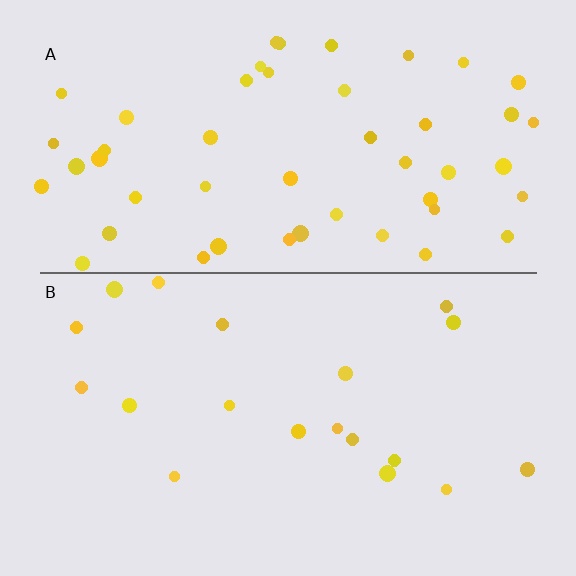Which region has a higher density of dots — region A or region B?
A (the top).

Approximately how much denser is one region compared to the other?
Approximately 2.6× — region A over region B.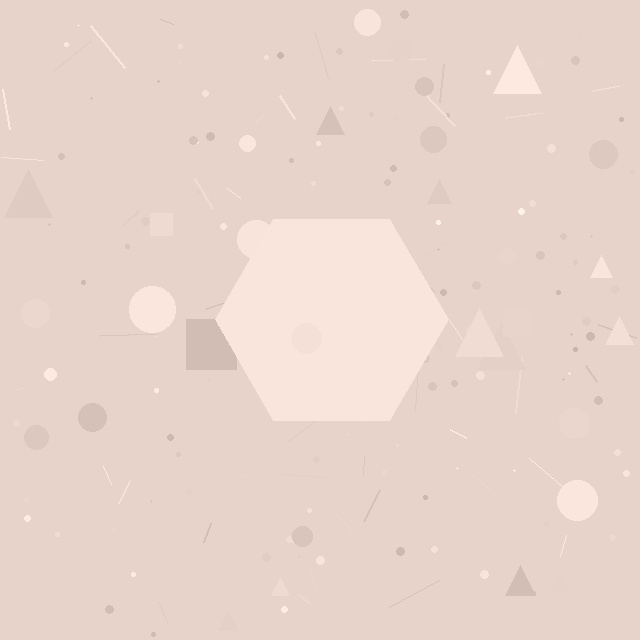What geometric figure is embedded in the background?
A hexagon is embedded in the background.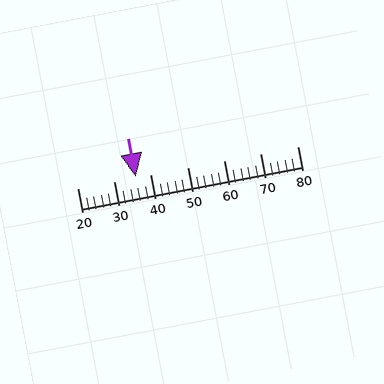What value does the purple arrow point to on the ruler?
The purple arrow points to approximately 36.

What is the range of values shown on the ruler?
The ruler shows values from 20 to 80.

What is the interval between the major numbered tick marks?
The major tick marks are spaced 10 units apart.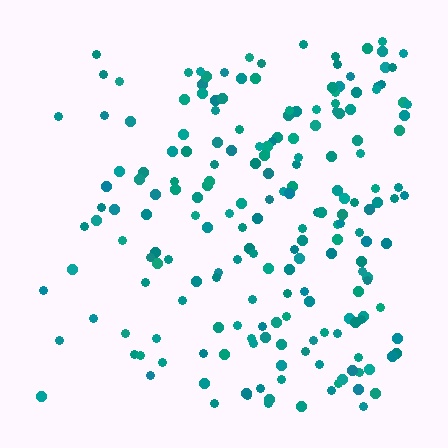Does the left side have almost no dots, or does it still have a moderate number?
Still a moderate number, just noticeably fewer than the right.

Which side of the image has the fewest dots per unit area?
The left.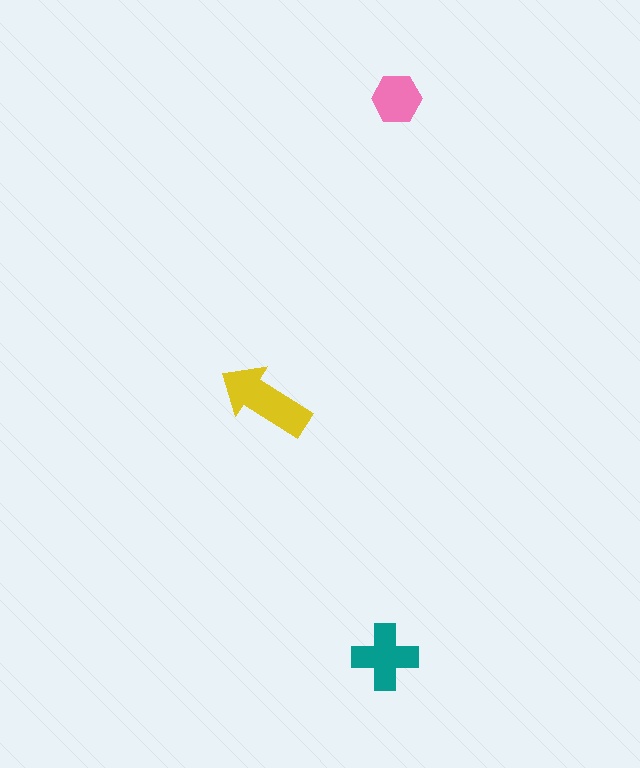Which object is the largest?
The yellow arrow.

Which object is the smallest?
The pink hexagon.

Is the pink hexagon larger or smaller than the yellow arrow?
Smaller.